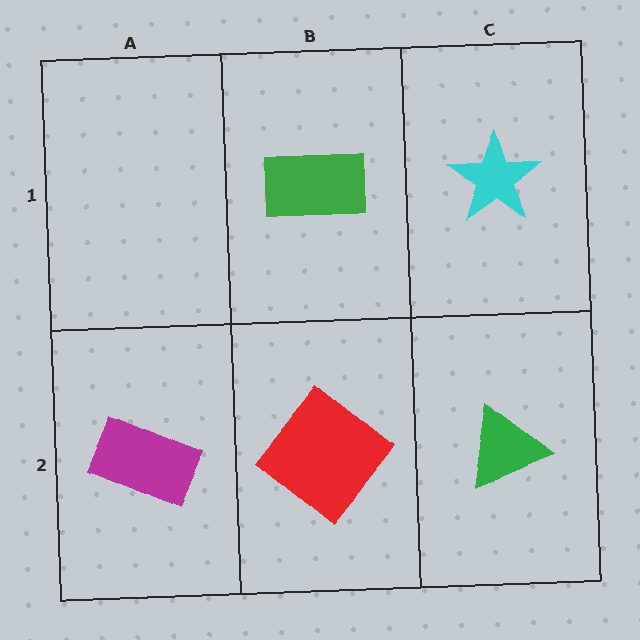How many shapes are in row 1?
2 shapes.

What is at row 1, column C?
A cyan star.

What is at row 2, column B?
A red diamond.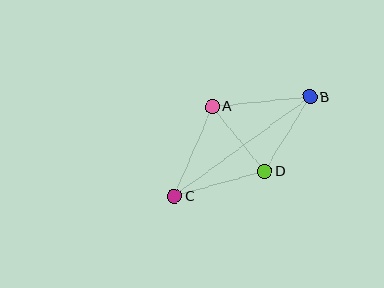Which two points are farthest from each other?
Points B and C are farthest from each other.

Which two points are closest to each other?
Points A and D are closest to each other.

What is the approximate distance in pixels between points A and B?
The distance between A and B is approximately 98 pixels.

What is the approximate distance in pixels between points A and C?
The distance between A and C is approximately 97 pixels.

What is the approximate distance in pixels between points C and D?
The distance between C and D is approximately 94 pixels.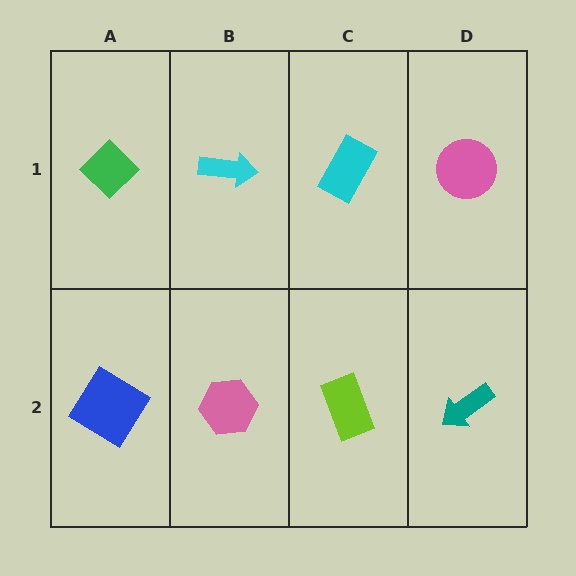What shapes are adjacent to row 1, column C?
A lime rectangle (row 2, column C), a cyan arrow (row 1, column B), a pink circle (row 1, column D).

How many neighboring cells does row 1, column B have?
3.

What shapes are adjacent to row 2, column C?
A cyan rectangle (row 1, column C), a pink hexagon (row 2, column B), a teal arrow (row 2, column D).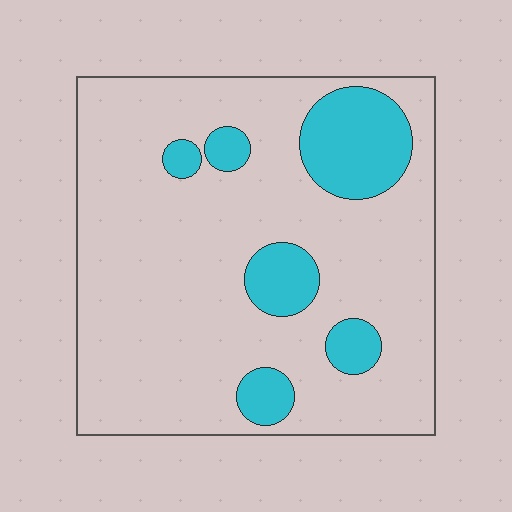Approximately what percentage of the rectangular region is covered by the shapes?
Approximately 20%.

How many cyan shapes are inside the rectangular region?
6.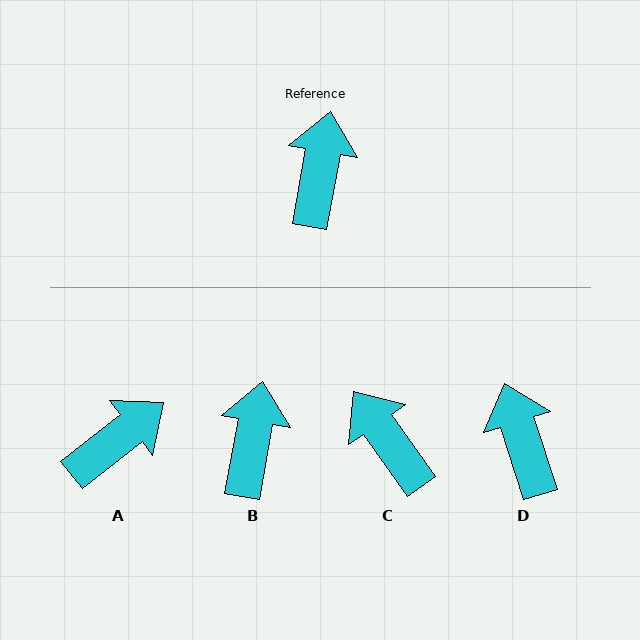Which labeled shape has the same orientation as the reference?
B.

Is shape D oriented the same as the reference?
No, it is off by about 28 degrees.